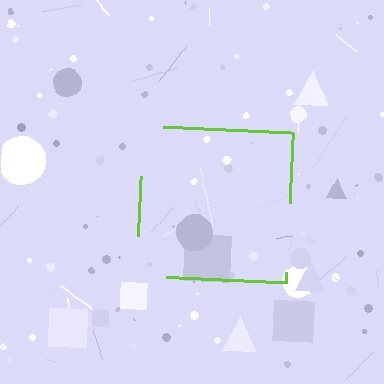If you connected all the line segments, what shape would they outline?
They would outline a square.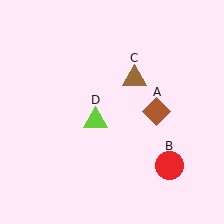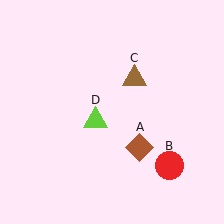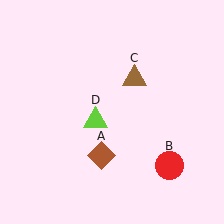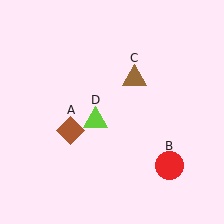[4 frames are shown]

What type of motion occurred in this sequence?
The brown diamond (object A) rotated clockwise around the center of the scene.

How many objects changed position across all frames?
1 object changed position: brown diamond (object A).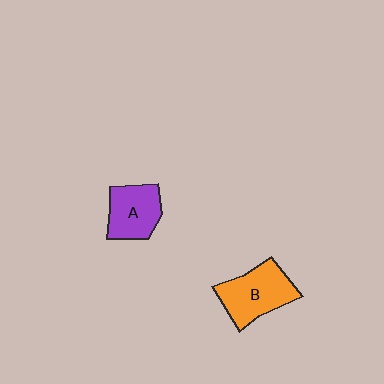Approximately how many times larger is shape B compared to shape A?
Approximately 1.2 times.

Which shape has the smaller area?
Shape A (purple).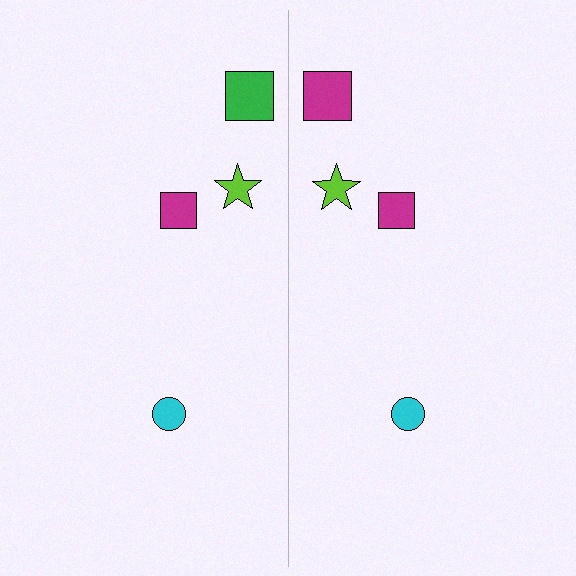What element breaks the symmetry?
The magenta square on the right side breaks the symmetry — its mirror counterpart is green.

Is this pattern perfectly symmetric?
No, the pattern is not perfectly symmetric. The magenta square on the right side breaks the symmetry — its mirror counterpart is green.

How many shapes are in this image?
There are 8 shapes in this image.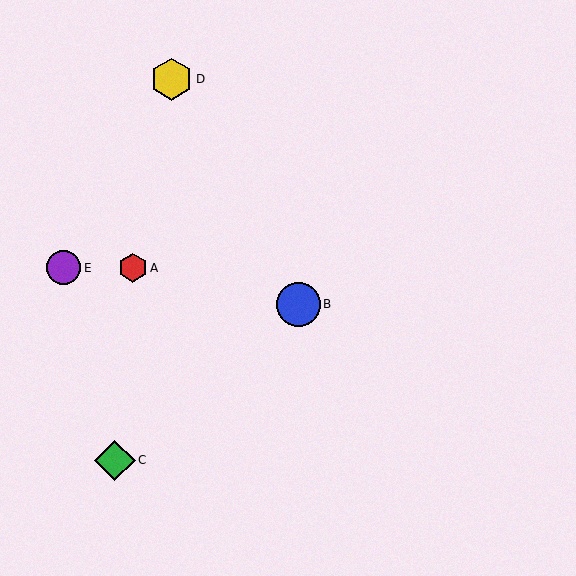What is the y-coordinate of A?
Object A is at y≈268.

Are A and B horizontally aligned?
No, A is at y≈268 and B is at y≈304.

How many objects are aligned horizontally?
2 objects (A, E) are aligned horizontally.